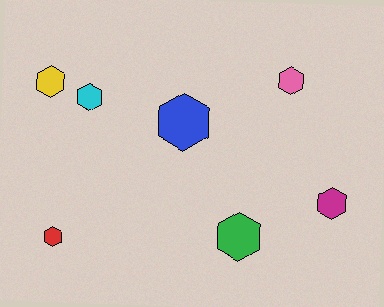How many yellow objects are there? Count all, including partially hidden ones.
There is 1 yellow object.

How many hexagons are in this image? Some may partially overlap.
There are 7 hexagons.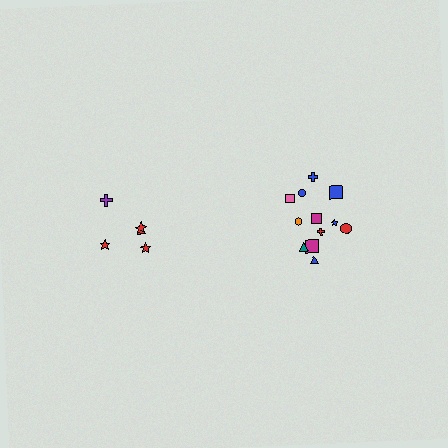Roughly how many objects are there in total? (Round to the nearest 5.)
Roughly 15 objects in total.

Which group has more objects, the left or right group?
The right group.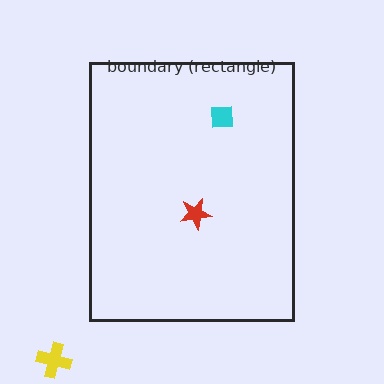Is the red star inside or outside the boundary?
Inside.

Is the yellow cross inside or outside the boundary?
Outside.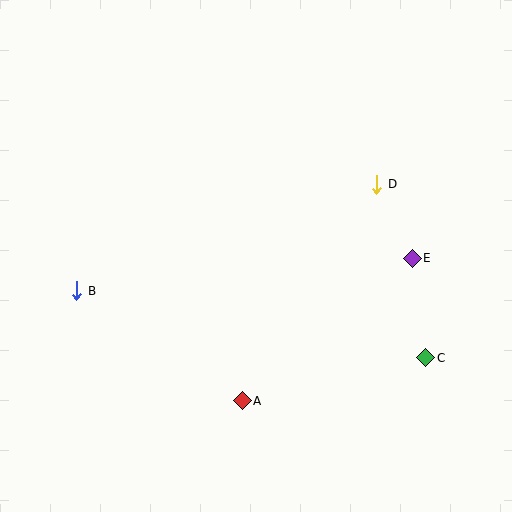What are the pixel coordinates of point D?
Point D is at (377, 184).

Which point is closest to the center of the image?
Point D at (377, 184) is closest to the center.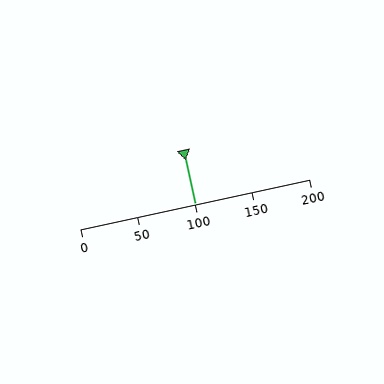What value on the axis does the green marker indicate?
The marker indicates approximately 100.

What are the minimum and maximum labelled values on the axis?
The axis runs from 0 to 200.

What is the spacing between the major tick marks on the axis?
The major ticks are spaced 50 apart.